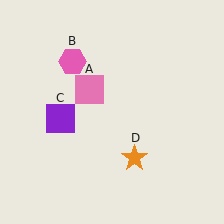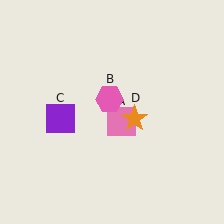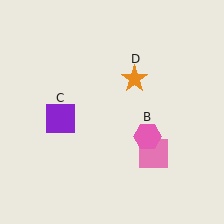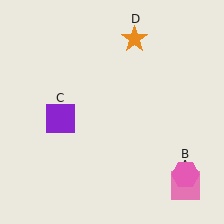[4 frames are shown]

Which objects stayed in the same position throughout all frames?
Purple square (object C) remained stationary.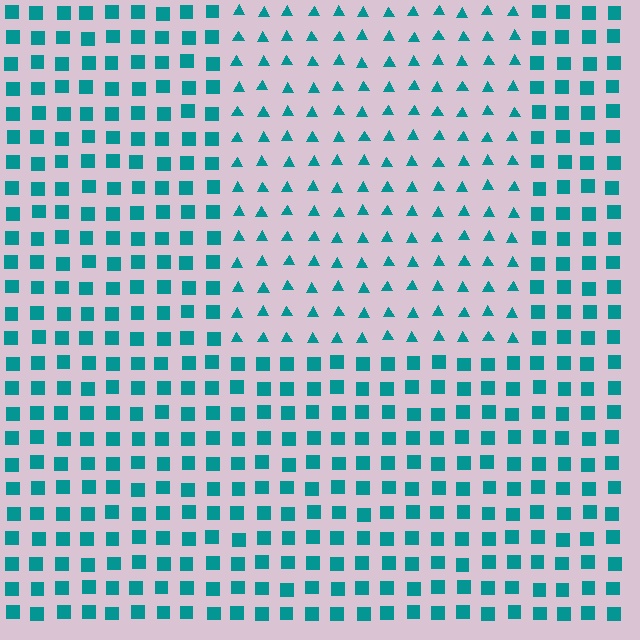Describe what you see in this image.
The image is filled with small teal elements arranged in a uniform grid. A rectangle-shaped region contains triangles, while the surrounding area contains squares. The boundary is defined purely by the change in element shape.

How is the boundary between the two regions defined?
The boundary is defined by a change in element shape: triangles inside vs. squares outside. All elements share the same color and spacing.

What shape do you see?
I see a rectangle.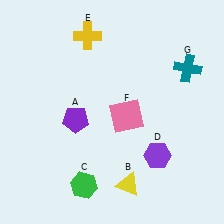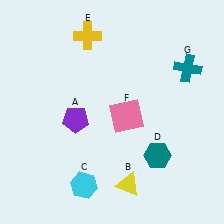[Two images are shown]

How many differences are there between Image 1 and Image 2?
There are 2 differences between the two images.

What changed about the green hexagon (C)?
In Image 1, C is green. In Image 2, it changed to cyan.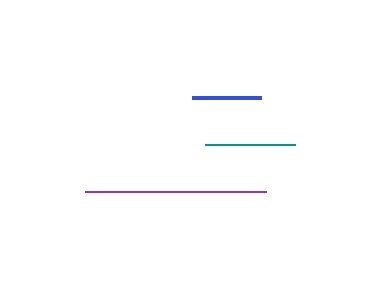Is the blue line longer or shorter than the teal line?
The teal line is longer than the blue line.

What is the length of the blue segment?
The blue segment is approximately 69 pixels long.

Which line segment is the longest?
The purple line is the longest at approximately 181 pixels.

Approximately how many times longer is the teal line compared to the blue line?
The teal line is approximately 1.3 times the length of the blue line.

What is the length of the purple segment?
The purple segment is approximately 181 pixels long.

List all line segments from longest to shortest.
From longest to shortest: purple, teal, blue.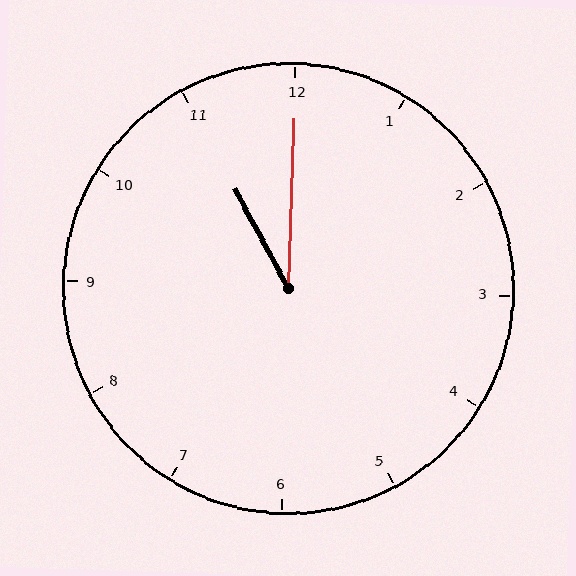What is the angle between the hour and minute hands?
Approximately 30 degrees.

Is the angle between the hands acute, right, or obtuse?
It is acute.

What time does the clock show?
11:00.